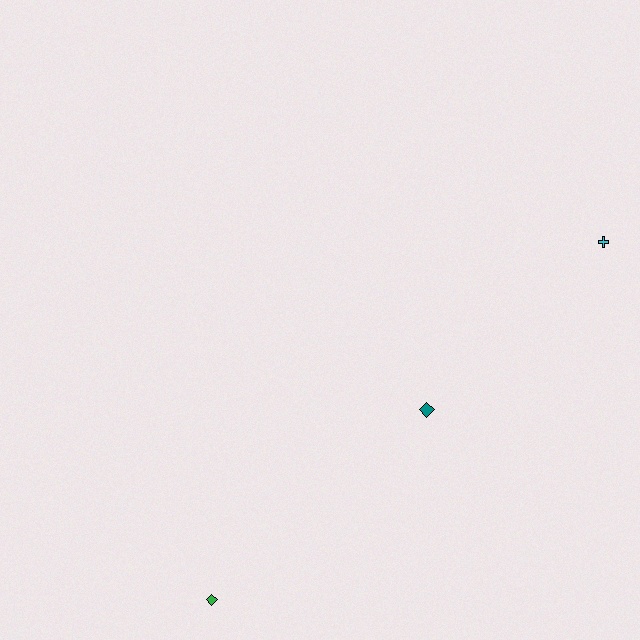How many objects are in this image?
There are 3 objects.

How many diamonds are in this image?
There are 2 diamonds.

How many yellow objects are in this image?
There are no yellow objects.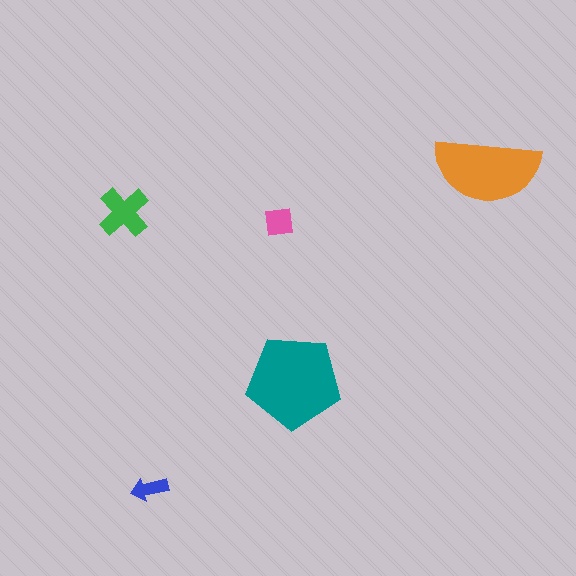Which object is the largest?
The teal pentagon.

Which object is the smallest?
The blue arrow.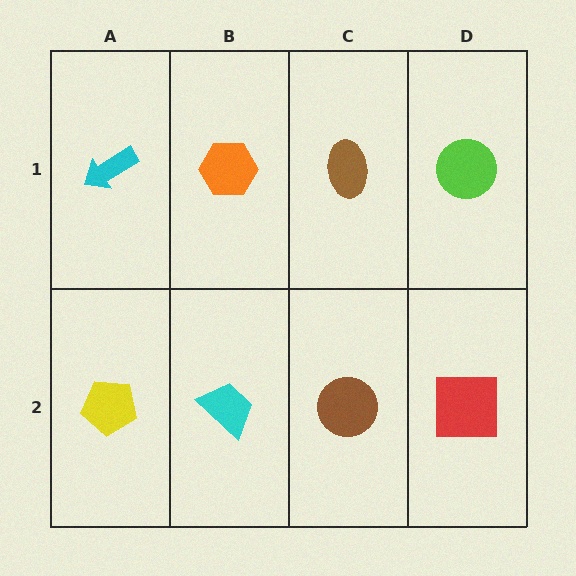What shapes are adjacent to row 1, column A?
A yellow pentagon (row 2, column A), an orange hexagon (row 1, column B).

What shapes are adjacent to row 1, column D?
A red square (row 2, column D), a brown ellipse (row 1, column C).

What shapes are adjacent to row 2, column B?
An orange hexagon (row 1, column B), a yellow pentagon (row 2, column A), a brown circle (row 2, column C).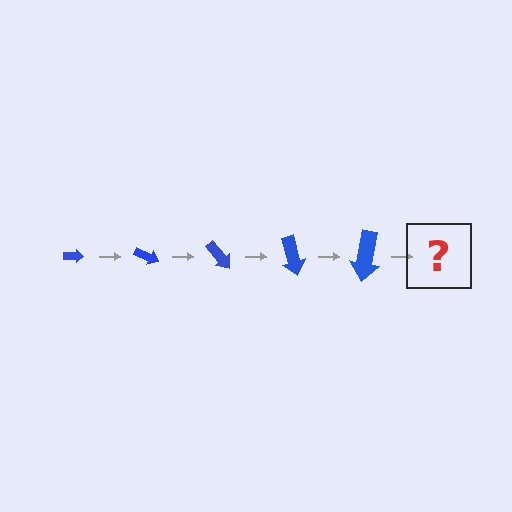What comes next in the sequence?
The next element should be an arrow, larger than the previous one and rotated 125 degrees from the start.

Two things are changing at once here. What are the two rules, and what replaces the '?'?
The two rules are that the arrow grows larger each step and it rotates 25 degrees each step. The '?' should be an arrow, larger than the previous one and rotated 125 degrees from the start.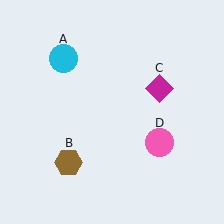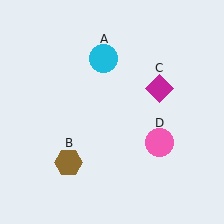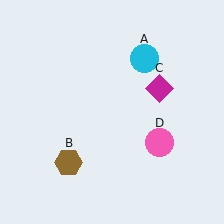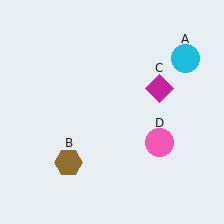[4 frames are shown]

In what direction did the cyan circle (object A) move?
The cyan circle (object A) moved right.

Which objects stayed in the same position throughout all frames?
Brown hexagon (object B) and magenta diamond (object C) and pink circle (object D) remained stationary.